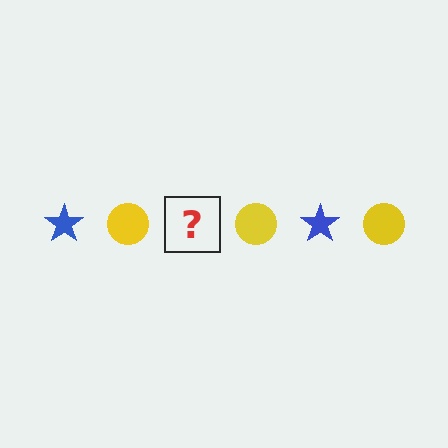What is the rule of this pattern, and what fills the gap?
The rule is that the pattern alternates between blue star and yellow circle. The gap should be filled with a blue star.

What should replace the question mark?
The question mark should be replaced with a blue star.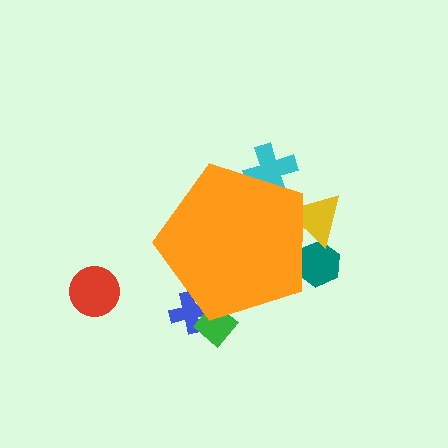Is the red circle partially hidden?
No, the red circle is fully visible.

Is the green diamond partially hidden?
Yes, the green diamond is partially hidden behind the orange pentagon.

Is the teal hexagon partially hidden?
Yes, the teal hexagon is partially hidden behind the orange pentagon.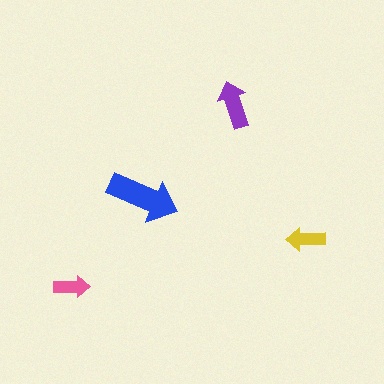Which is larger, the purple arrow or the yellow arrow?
The purple one.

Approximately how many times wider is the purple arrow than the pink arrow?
About 1.5 times wider.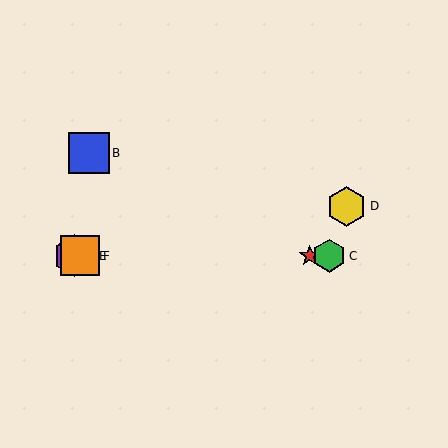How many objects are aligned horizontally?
4 objects (A, C, E, F) are aligned horizontally.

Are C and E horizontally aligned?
Yes, both are at y≈256.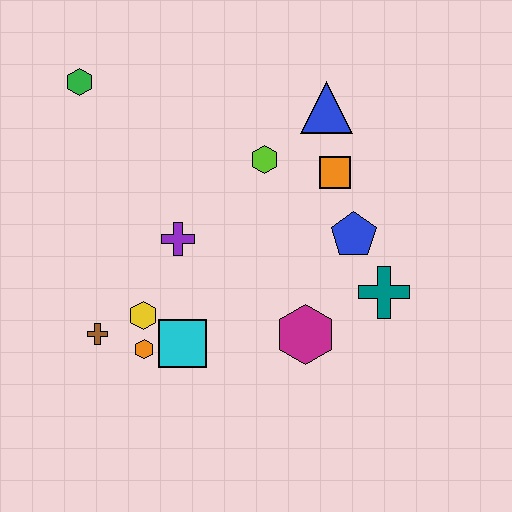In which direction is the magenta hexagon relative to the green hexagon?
The magenta hexagon is below the green hexagon.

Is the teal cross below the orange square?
Yes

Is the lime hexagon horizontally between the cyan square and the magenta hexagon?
Yes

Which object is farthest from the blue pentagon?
The green hexagon is farthest from the blue pentagon.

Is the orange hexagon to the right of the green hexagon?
Yes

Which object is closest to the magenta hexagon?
The teal cross is closest to the magenta hexagon.